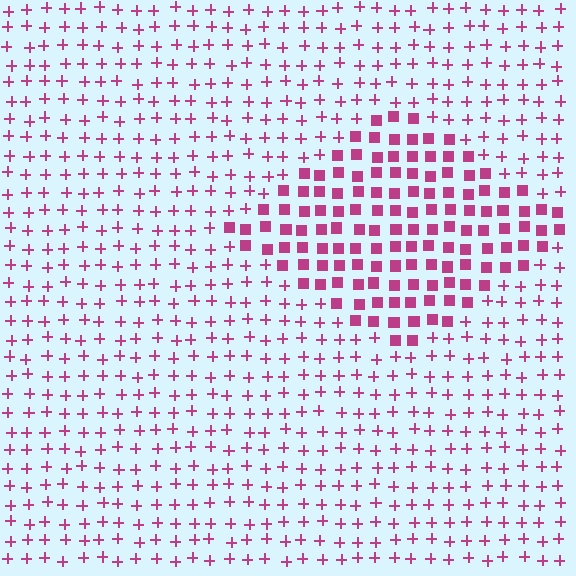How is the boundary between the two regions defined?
The boundary is defined by a change in element shape: squares inside vs. plus signs outside. All elements share the same color and spacing.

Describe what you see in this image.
The image is filled with small magenta elements arranged in a uniform grid. A diamond-shaped region contains squares, while the surrounding area contains plus signs. The boundary is defined purely by the change in element shape.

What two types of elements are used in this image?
The image uses squares inside the diamond region and plus signs outside it.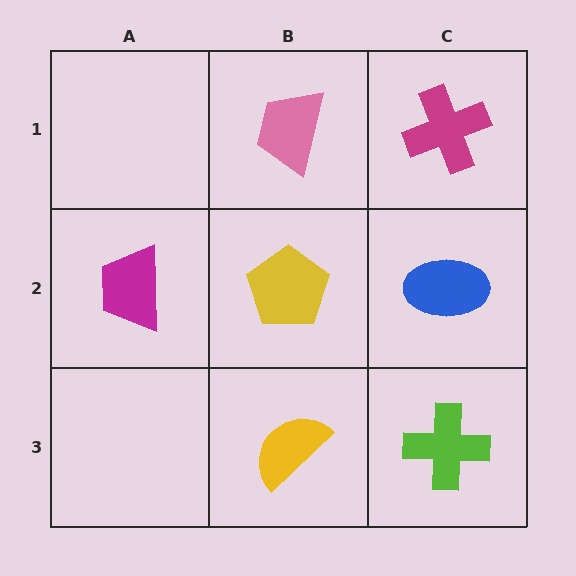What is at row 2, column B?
A yellow pentagon.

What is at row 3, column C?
A lime cross.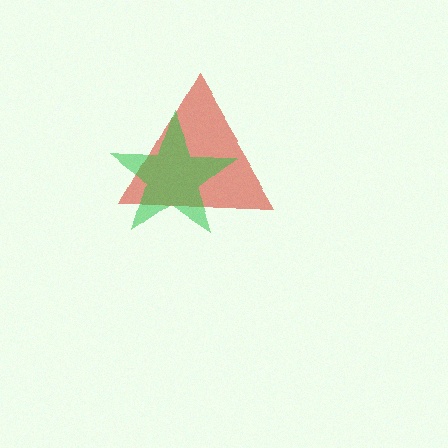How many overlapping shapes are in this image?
There are 2 overlapping shapes in the image.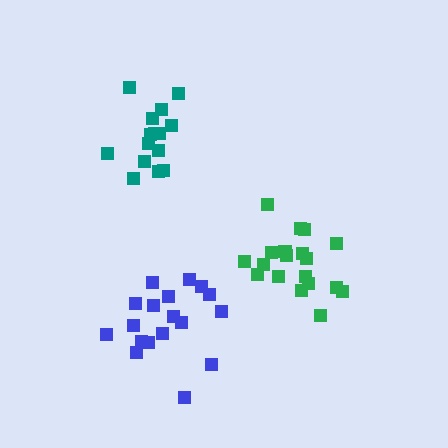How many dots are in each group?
Group 1: 18 dots, Group 2: 19 dots, Group 3: 15 dots (52 total).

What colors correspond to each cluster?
The clusters are colored: blue, green, teal.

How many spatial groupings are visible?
There are 3 spatial groupings.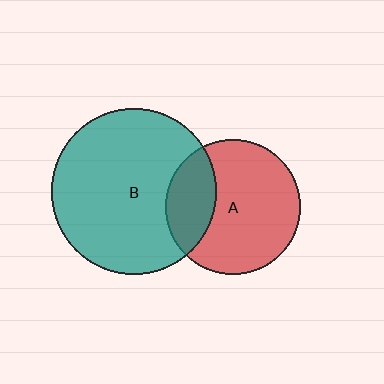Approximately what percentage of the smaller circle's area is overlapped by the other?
Approximately 25%.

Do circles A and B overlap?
Yes.